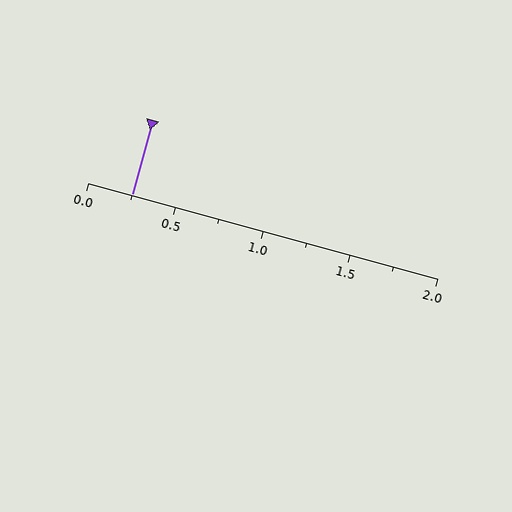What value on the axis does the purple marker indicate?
The marker indicates approximately 0.25.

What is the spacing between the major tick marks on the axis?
The major ticks are spaced 0.5 apart.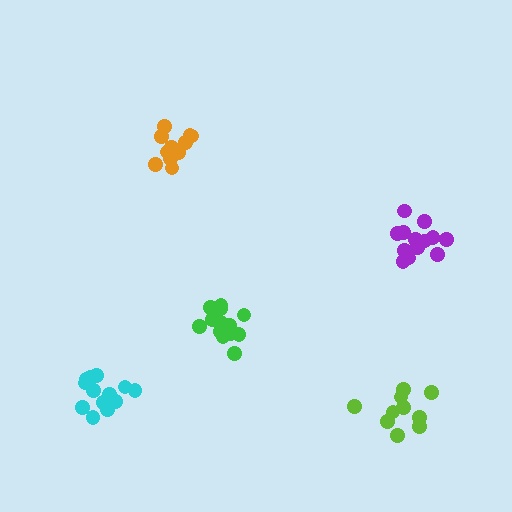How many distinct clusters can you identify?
There are 5 distinct clusters.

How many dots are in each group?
Group 1: 16 dots, Group 2: 13 dots, Group 3: 14 dots, Group 4: 10 dots, Group 5: 11 dots (64 total).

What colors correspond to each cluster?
The clusters are colored: cyan, purple, green, lime, orange.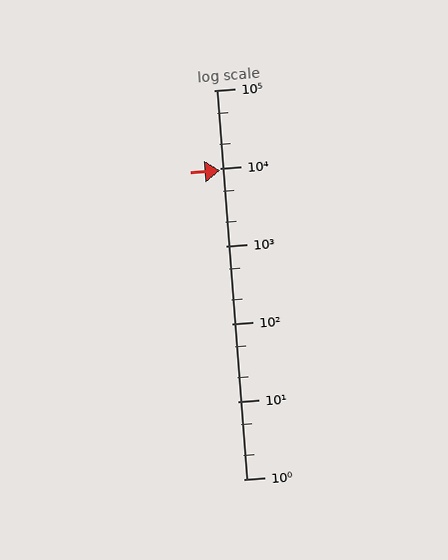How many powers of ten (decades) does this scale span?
The scale spans 5 decades, from 1 to 100000.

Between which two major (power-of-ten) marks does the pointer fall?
The pointer is between 1000 and 10000.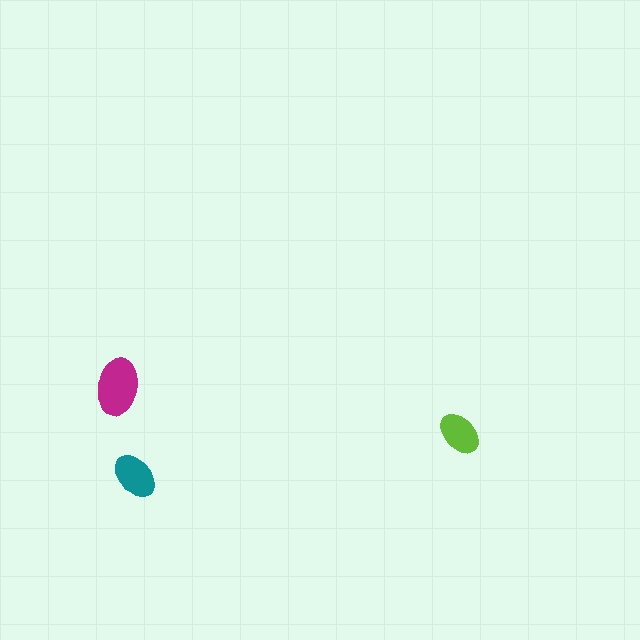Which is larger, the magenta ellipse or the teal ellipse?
The magenta one.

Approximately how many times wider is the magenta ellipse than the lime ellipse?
About 1.5 times wider.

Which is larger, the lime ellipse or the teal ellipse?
The teal one.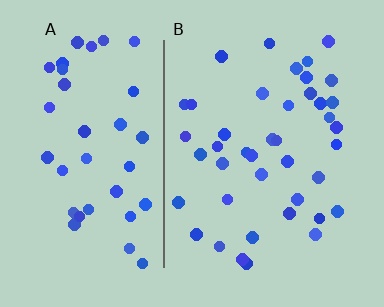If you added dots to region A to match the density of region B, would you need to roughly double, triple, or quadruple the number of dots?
Approximately double.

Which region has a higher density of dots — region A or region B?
B (the right).